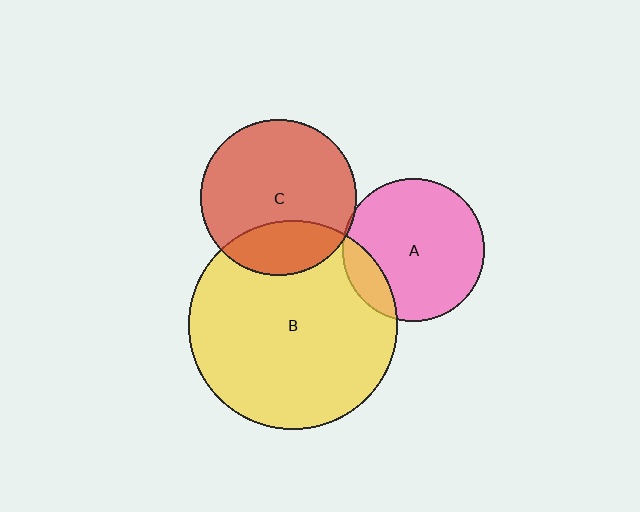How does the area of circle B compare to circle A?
Approximately 2.2 times.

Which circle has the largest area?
Circle B (yellow).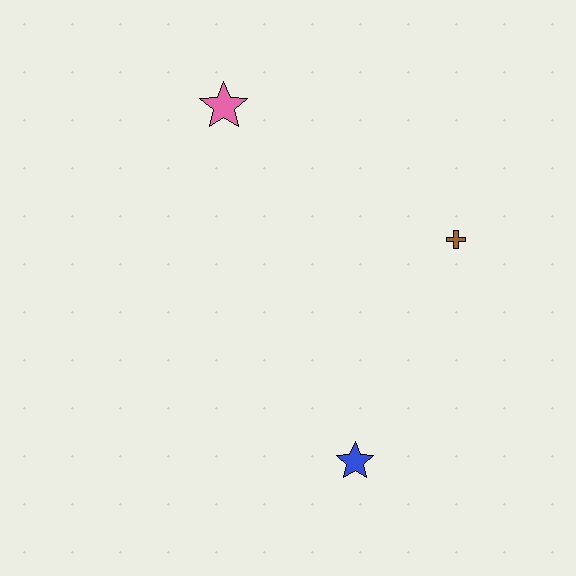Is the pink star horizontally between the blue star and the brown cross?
No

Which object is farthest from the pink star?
The blue star is farthest from the pink star.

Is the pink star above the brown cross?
Yes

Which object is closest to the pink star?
The brown cross is closest to the pink star.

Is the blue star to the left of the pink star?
No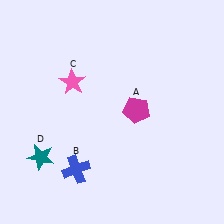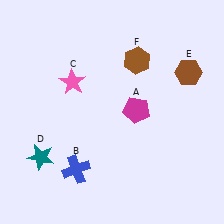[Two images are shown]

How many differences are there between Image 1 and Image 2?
There are 2 differences between the two images.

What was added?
A brown hexagon (E), a brown hexagon (F) were added in Image 2.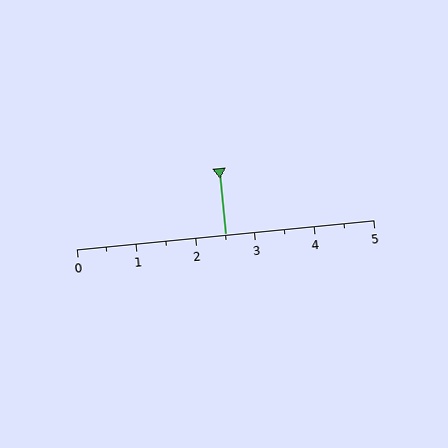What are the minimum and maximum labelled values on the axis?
The axis runs from 0 to 5.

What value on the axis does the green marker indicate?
The marker indicates approximately 2.5.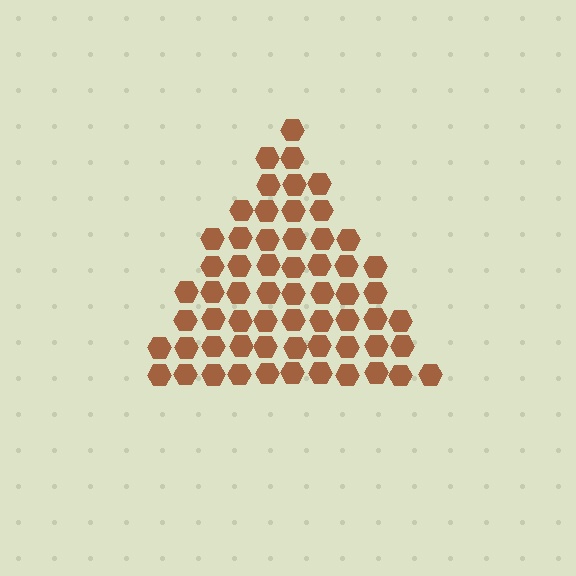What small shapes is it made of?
It is made of small hexagons.